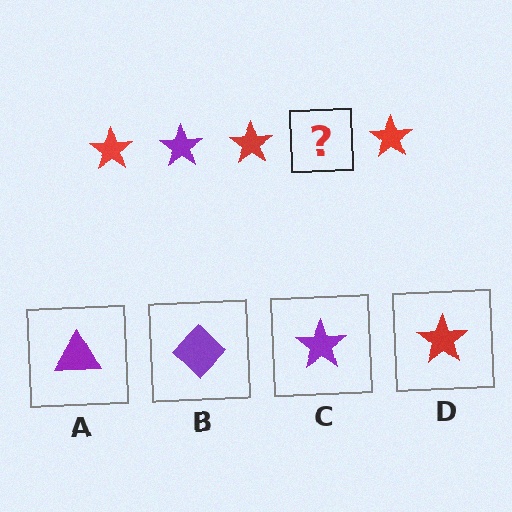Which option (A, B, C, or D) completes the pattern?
C.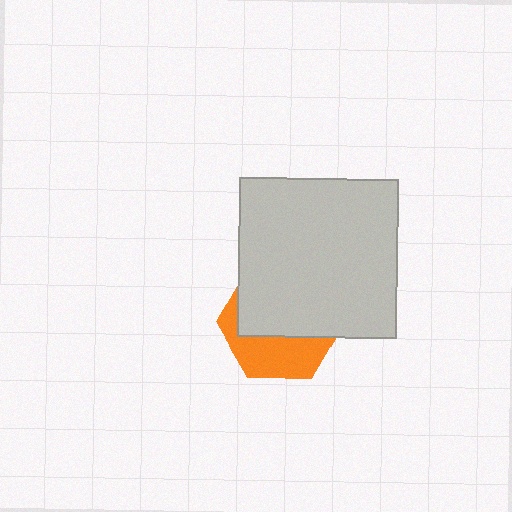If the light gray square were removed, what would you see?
You would see the complete orange hexagon.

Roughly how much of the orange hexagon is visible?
A small part of it is visible (roughly 39%).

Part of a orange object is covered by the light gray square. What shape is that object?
It is a hexagon.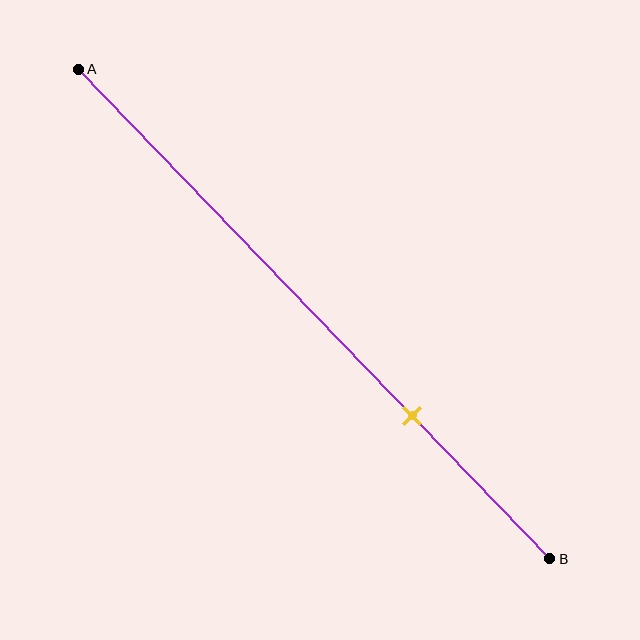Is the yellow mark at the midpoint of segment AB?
No, the mark is at about 70% from A, not at the 50% midpoint.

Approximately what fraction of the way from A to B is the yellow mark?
The yellow mark is approximately 70% of the way from A to B.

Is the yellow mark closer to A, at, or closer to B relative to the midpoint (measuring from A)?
The yellow mark is closer to point B than the midpoint of segment AB.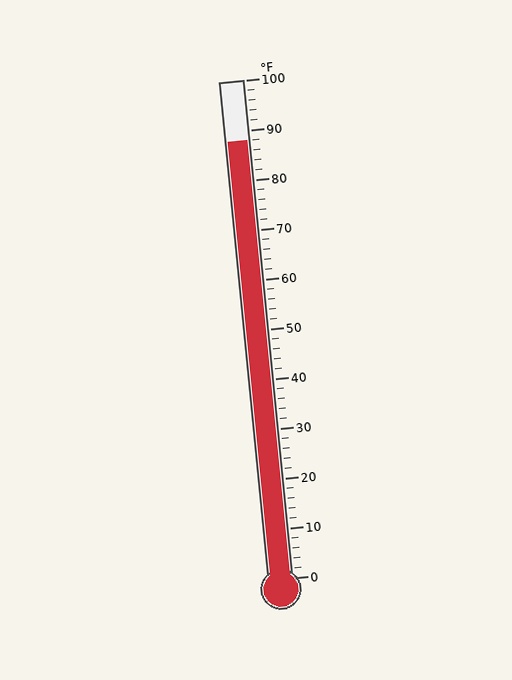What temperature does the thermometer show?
The thermometer shows approximately 88°F.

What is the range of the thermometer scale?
The thermometer scale ranges from 0°F to 100°F.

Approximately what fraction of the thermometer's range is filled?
The thermometer is filled to approximately 90% of its range.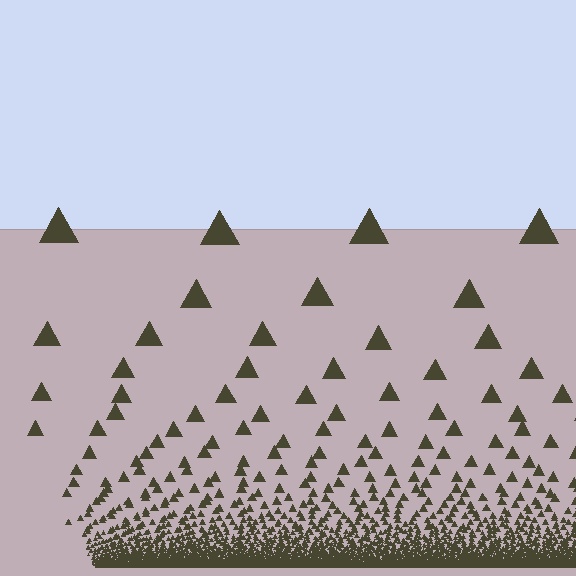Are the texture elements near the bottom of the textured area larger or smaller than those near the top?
Smaller. The gradient is inverted — elements near the bottom are smaller and denser.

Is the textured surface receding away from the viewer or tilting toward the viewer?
The surface appears to tilt toward the viewer. Texture elements get larger and sparser toward the top.